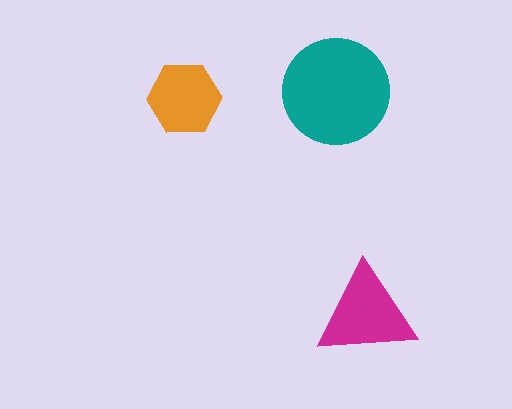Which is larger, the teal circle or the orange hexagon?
The teal circle.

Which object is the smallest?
The orange hexagon.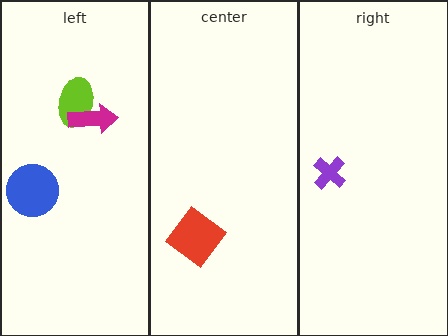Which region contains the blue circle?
The left region.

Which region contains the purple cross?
The right region.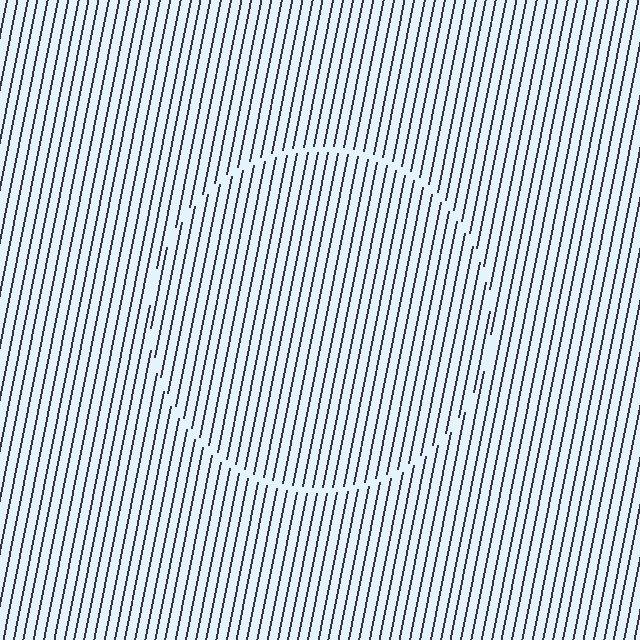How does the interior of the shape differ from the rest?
The interior of the shape contains the same grating, shifted by half a period — the contour is defined by the phase discontinuity where line-ends from the inner and outer gratings abut.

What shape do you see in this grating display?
An illusory circle. The interior of the shape contains the same grating, shifted by half a period — the contour is defined by the phase discontinuity where line-ends from the inner and outer gratings abut.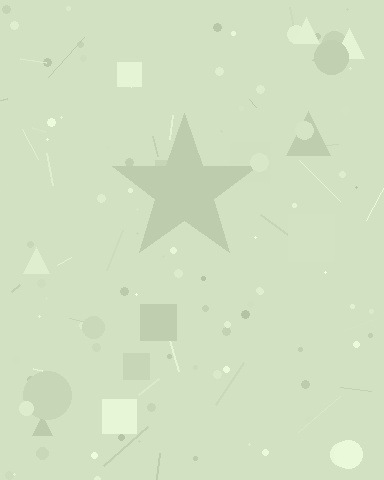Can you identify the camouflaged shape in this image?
The camouflaged shape is a star.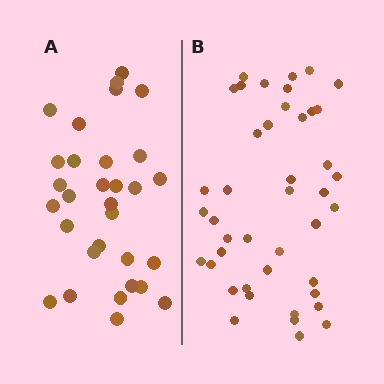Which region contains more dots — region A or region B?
Region B (the right region) has more dots.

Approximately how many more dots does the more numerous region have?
Region B has roughly 12 or so more dots than region A.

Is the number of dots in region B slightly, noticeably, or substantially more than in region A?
Region B has noticeably more, but not dramatically so. The ratio is roughly 1.4 to 1.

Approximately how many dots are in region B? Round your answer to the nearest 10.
About 40 dots. (The exact count is 43, which rounds to 40.)